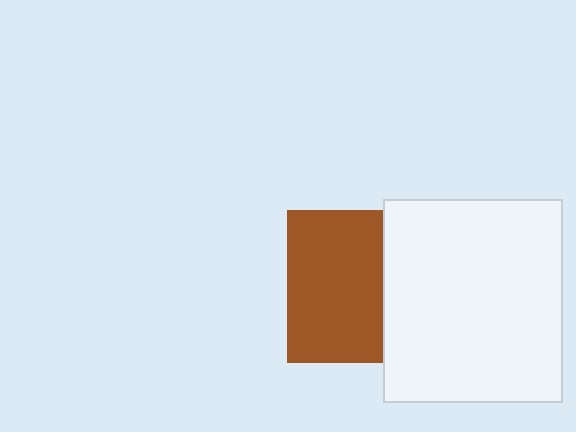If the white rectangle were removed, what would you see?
You would see the complete brown square.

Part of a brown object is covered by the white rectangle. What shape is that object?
It is a square.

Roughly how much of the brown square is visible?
About half of it is visible (roughly 63%).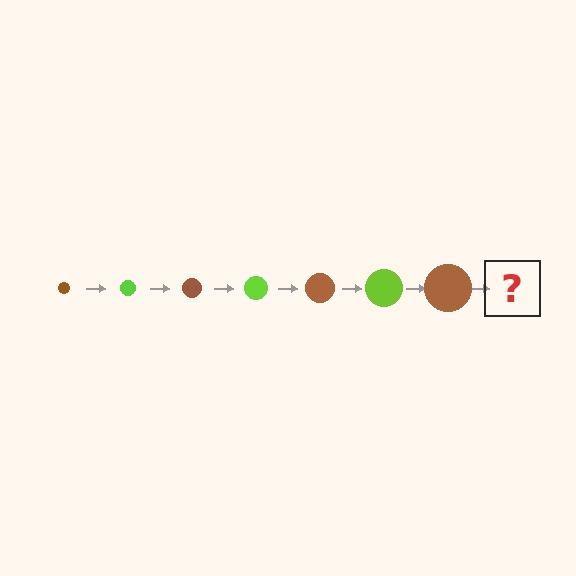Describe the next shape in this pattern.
It should be a lime circle, larger than the previous one.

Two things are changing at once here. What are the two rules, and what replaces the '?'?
The two rules are that the circle grows larger each step and the color cycles through brown and lime. The '?' should be a lime circle, larger than the previous one.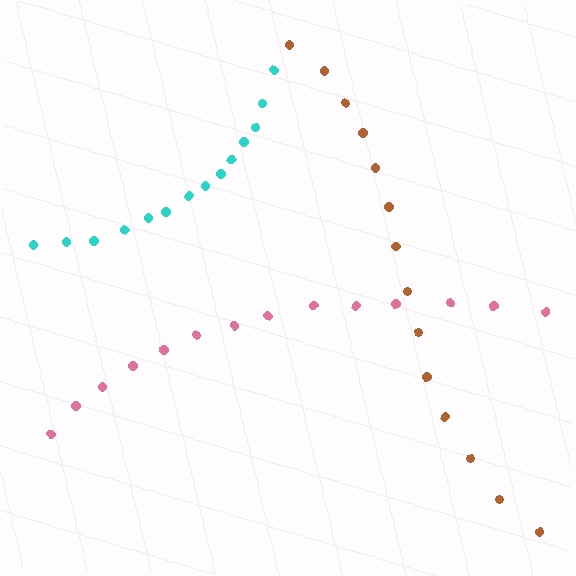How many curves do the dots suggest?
There are 3 distinct paths.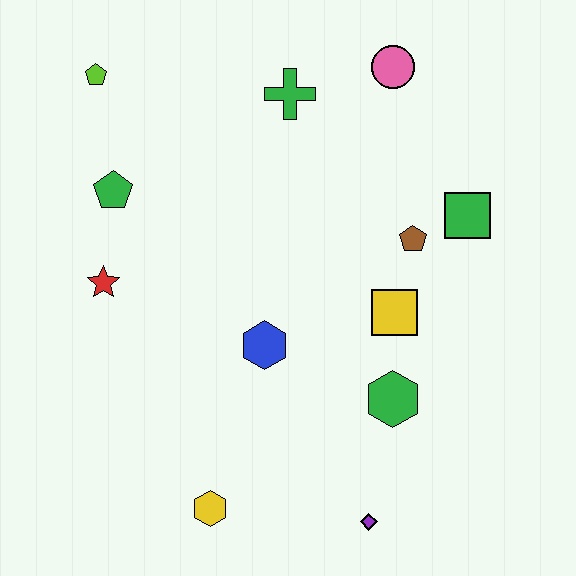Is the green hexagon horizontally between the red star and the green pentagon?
No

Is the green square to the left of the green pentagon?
No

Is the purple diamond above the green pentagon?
No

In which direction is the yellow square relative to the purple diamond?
The yellow square is above the purple diamond.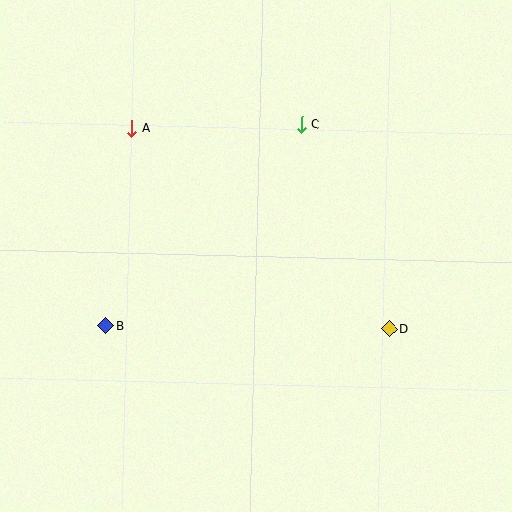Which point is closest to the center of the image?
Point C at (301, 124) is closest to the center.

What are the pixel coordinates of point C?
Point C is at (301, 124).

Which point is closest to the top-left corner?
Point A is closest to the top-left corner.